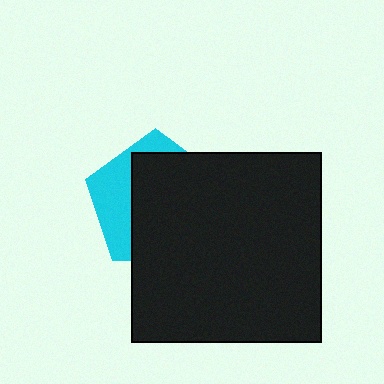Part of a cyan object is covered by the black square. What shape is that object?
It is a pentagon.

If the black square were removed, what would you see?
You would see the complete cyan pentagon.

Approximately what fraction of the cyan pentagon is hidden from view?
Roughly 67% of the cyan pentagon is hidden behind the black square.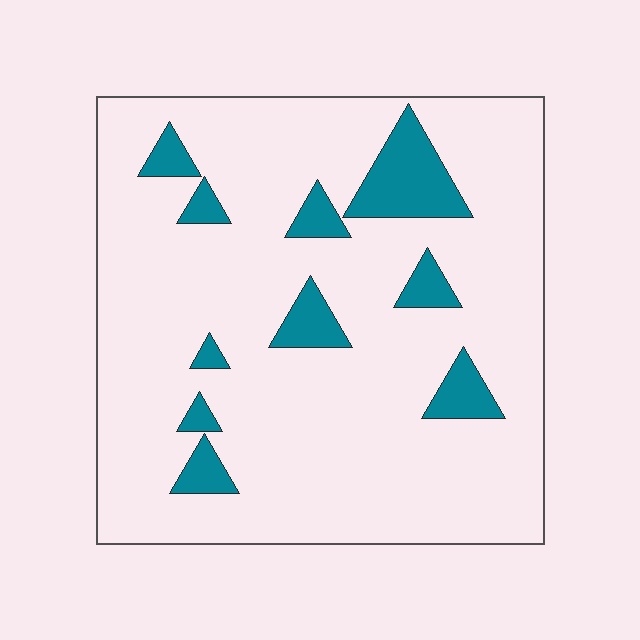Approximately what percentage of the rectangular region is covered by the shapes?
Approximately 15%.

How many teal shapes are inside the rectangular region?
10.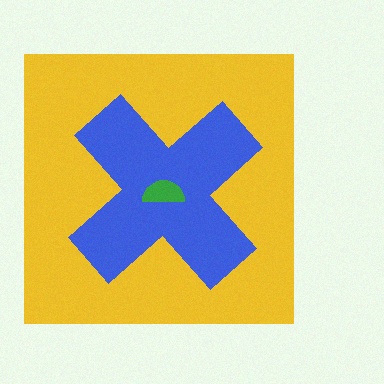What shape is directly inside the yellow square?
The blue cross.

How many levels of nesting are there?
3.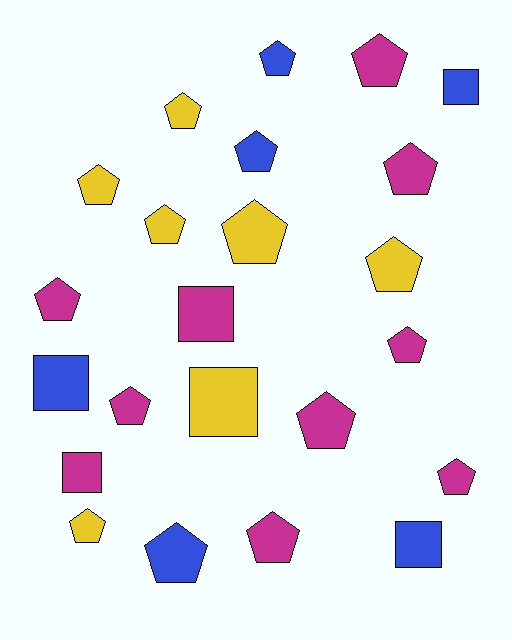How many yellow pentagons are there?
There are 6 yellow pentagons.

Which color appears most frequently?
Magenta, with 10 objects.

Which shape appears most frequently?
Pentagon, with 17 objects.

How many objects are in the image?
There are 23 objects.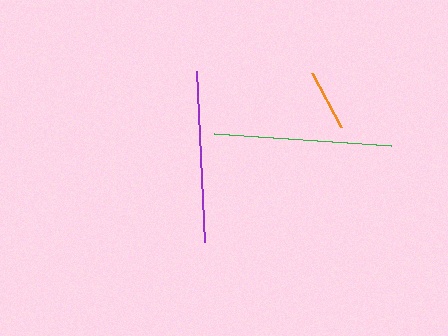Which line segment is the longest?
The green line is the longest at approximately 177 pixels.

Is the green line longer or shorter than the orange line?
The green line is longer than the orange line.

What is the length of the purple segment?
The purple segment is approximately 171 pixels long.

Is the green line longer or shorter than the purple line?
The green line is longer than the purple line.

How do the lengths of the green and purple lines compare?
The green and purple lines are approximately the same length.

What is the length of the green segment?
The green segment is approximately 177 pixels long.